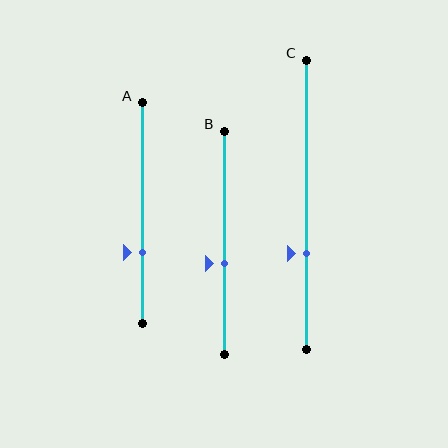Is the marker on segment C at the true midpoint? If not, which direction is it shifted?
No, the marker on segment C is shifted downward by about 17% of the segment length.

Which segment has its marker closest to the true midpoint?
Segment B has its marker closest to the true midpoint.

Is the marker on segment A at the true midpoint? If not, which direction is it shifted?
No, the marker on segment A is shifted downward by about 18% of the segment length.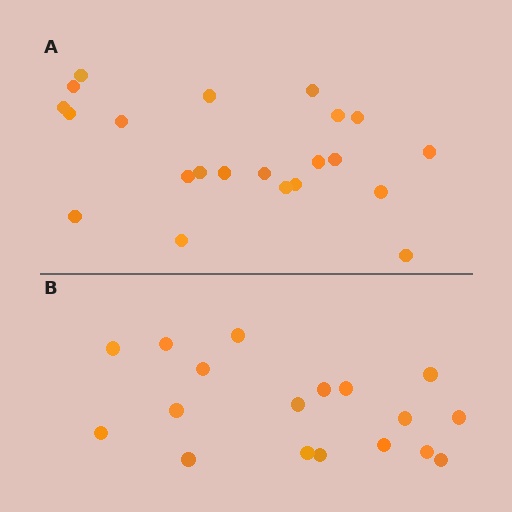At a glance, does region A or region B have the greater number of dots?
Region A (the top region) has more dots.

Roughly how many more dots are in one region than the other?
Region A has about 4 more dots than region B.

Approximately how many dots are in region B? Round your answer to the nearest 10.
About 20 dots. (The exact count is 18, which rounds to 20.)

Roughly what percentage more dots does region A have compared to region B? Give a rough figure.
About 20% more.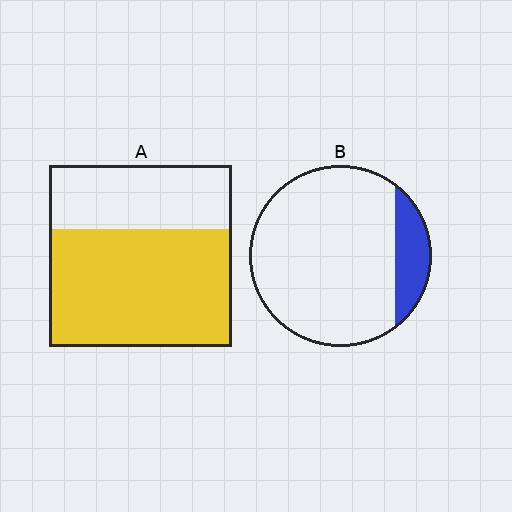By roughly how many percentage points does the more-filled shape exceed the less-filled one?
By roughly 50 percentage points (A over B).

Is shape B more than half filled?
No.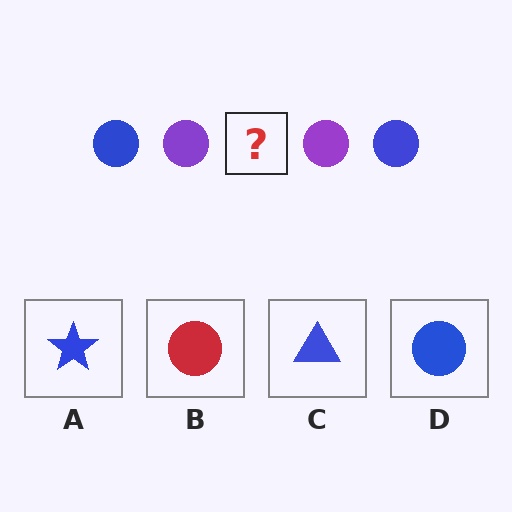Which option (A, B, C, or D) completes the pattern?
D.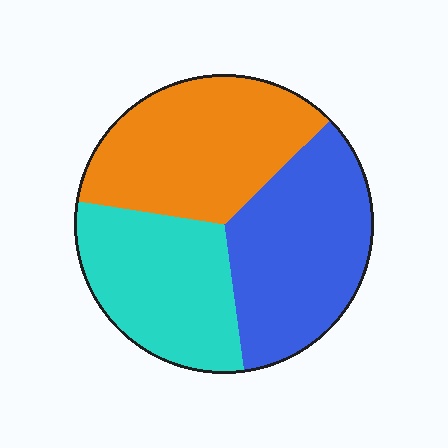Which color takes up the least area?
Cyan, at roughly 30%.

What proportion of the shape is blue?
Blue takes up about one third (1/3) of the shape.